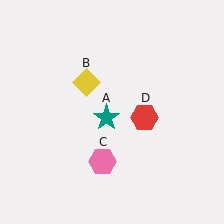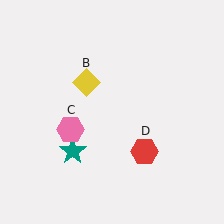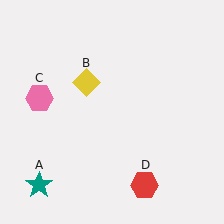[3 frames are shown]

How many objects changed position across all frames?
3 objects changed position: teal star (object A), pink hexagon (object C), red hexagon (object D).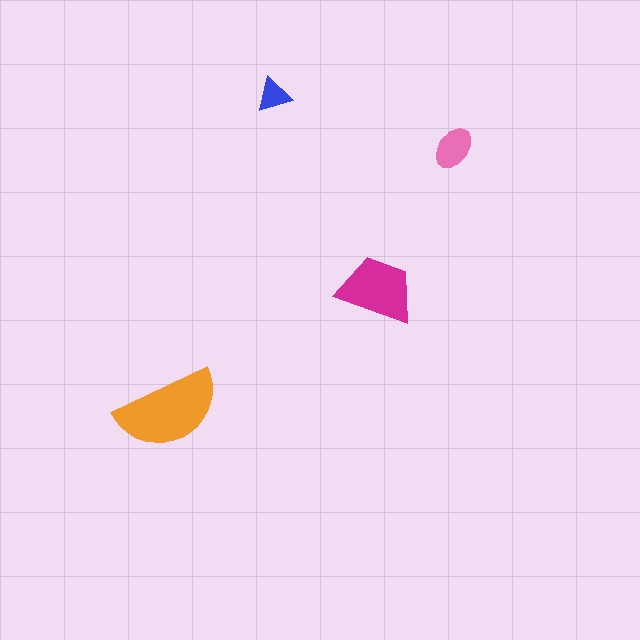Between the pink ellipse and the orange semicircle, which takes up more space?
The orange semicircle.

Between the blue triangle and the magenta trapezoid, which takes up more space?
The magenta trapezoid.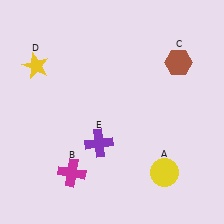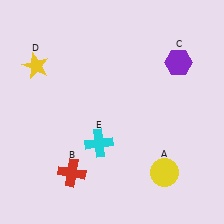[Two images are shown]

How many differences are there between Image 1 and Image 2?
There are 3 differences between the two images.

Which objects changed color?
B changed from magenta to red. C changed from brown to purple. E changed from purple to cyan.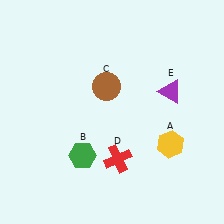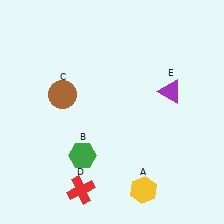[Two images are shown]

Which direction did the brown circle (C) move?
The brown circle (C) moved left.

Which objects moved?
The objects that moved are: the yellow hexagon (A), the brown circle (C), the red cross (D).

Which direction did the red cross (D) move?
The red cross (D) moved left.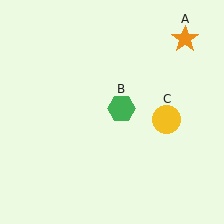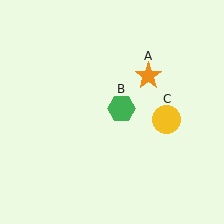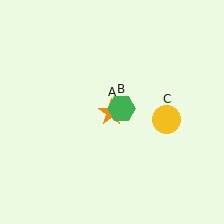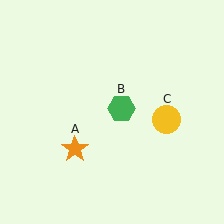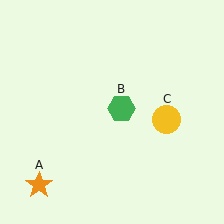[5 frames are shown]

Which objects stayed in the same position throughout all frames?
Green hexagon (object B) and yellow circle (object C) remained stationary.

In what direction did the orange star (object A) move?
The orange star (object A) moved down and to the left.